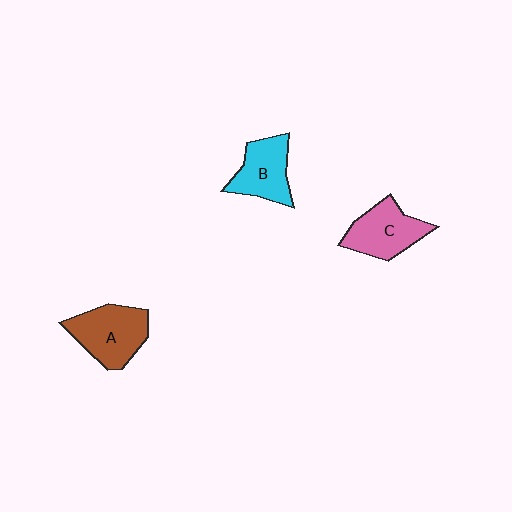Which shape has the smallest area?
Shape B (cyan).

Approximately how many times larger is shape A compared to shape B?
Approximately 1.2 times.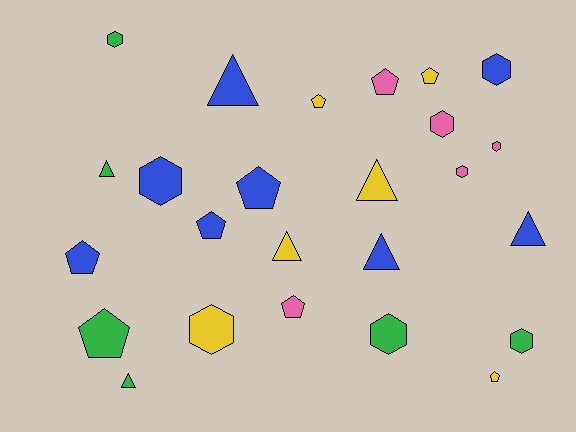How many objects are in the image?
There are 25 objects.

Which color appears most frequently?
Blue, with 8 objects.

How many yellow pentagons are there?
There are 3 yellow pentagons.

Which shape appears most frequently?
Pentagon, with 9 objects.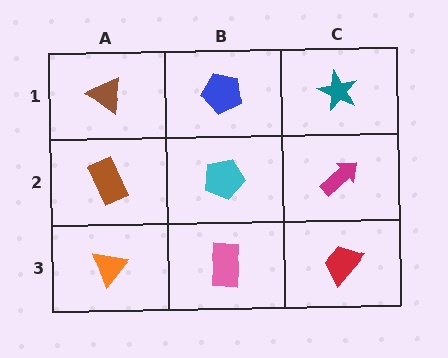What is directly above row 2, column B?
A blue pentagon.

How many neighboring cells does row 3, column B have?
3.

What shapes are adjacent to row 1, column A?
A brown rectangle (row 2, column A), a blue pentagon (row 1, column B).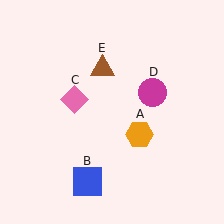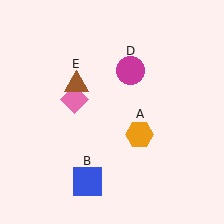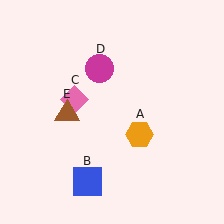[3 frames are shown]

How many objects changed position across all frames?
2 objects changed position: magenta circle (object D), brown triangle (object E).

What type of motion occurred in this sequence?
The magenta circle (object D), brown triangle (object E) rotated counterclockwise around the center of the scene.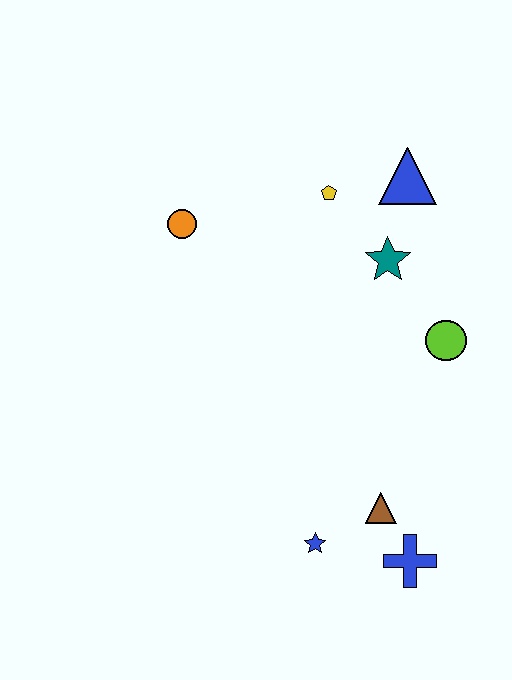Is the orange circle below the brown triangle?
No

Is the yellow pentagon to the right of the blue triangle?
No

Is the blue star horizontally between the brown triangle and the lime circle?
No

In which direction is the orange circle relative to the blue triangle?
The orange circle is to the left of the blue triangle.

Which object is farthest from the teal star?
The blue cross is farthest from the teal star.